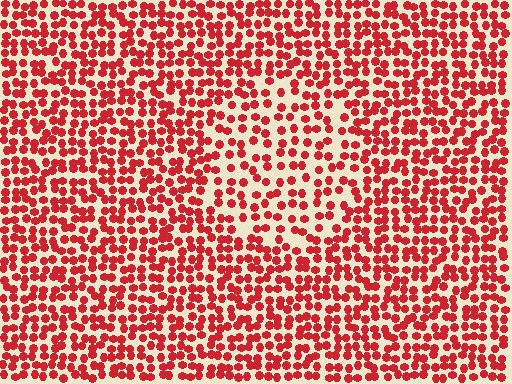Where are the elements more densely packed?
The elements are more densely packed outside the circle boundary.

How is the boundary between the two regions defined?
The boundary is defined by a change in element density (approximately 1.6x ratio). All elements are the same color, size, and shape.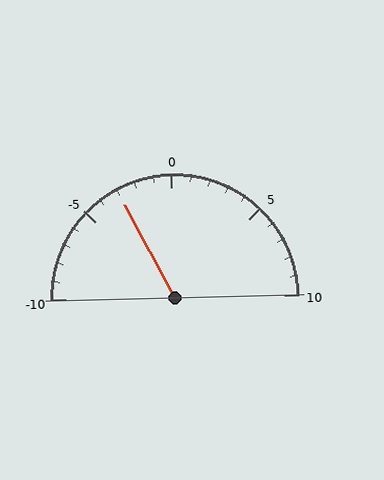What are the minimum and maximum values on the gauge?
The gauge ranges from -10 to 10.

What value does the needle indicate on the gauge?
The needle indicates approximately -3.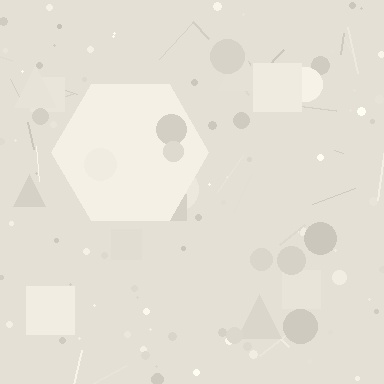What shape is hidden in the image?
A hexagon is hidden in the image.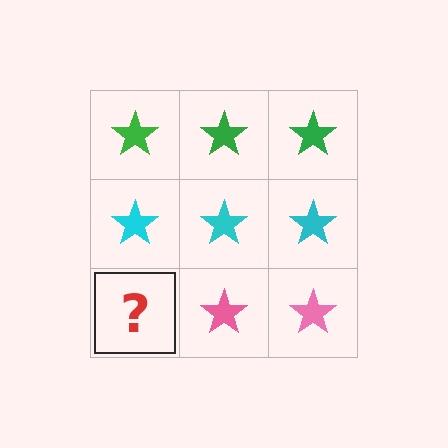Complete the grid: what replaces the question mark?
The question mark should be replaced with a pink star.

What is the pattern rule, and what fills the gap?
The rule is that each row has a consistent color. The gap should be filled with a pink star.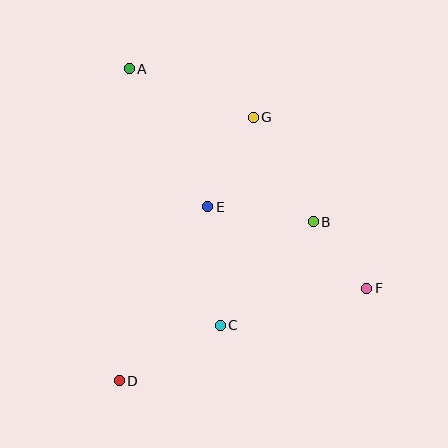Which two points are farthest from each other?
Points A and F are farthest from each other.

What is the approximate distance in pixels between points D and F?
The distance between D and F is approximately 264 pixels.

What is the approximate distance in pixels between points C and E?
The distance between C and E is approximately 120 pixels.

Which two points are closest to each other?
Points B and F are closest to each other.